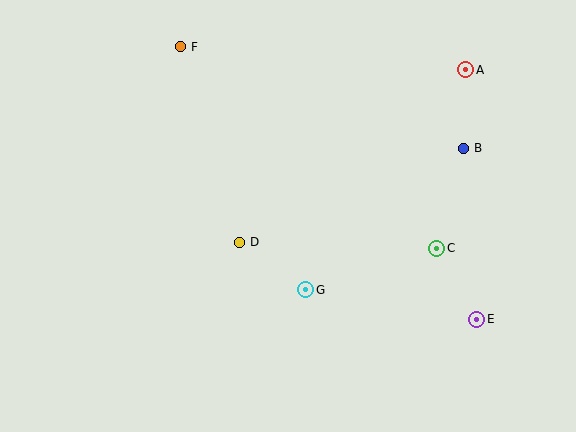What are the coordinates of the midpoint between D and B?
The midpoint between D and B is at (352, 195).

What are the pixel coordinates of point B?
Point B is at (464, 148).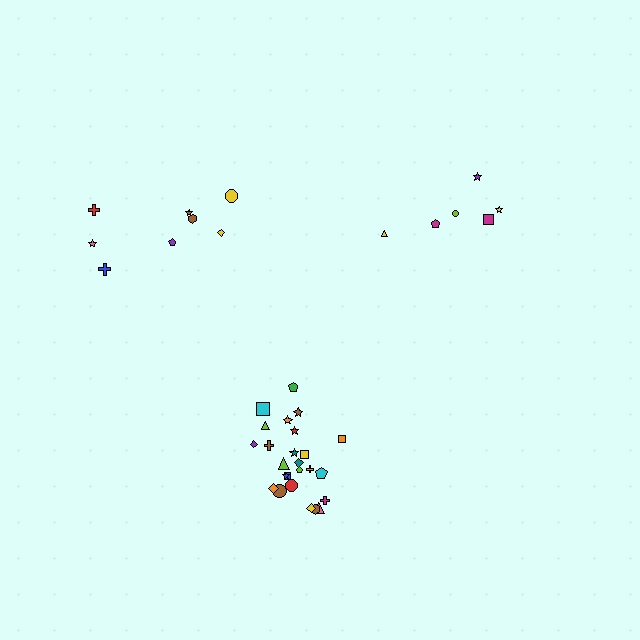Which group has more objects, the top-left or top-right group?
The top-left group.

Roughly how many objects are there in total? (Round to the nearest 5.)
Roughly 40 objects in total.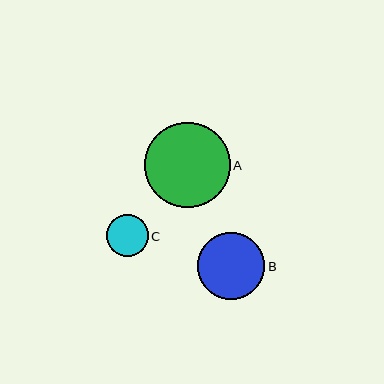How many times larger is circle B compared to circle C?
Circle B is approximately 1.6 times the size of circle C.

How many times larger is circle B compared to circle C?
Circle B is approximately 1.6 times the size of circle C.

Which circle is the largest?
Circle A is the largest with a size of approximately 85 pixels.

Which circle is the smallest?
Circle C is the smallest with a size of approximately 42 pixels.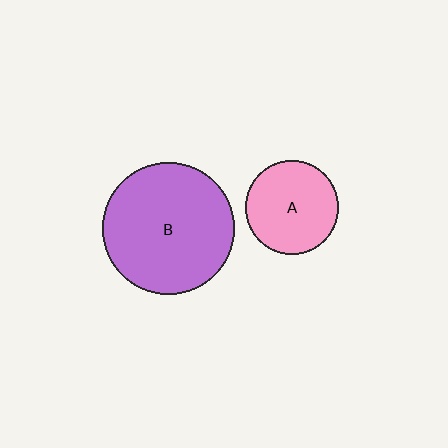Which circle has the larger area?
Circle B (purple).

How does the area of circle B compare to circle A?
Approximately 2.0 times.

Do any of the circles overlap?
No, none of the circles overlap.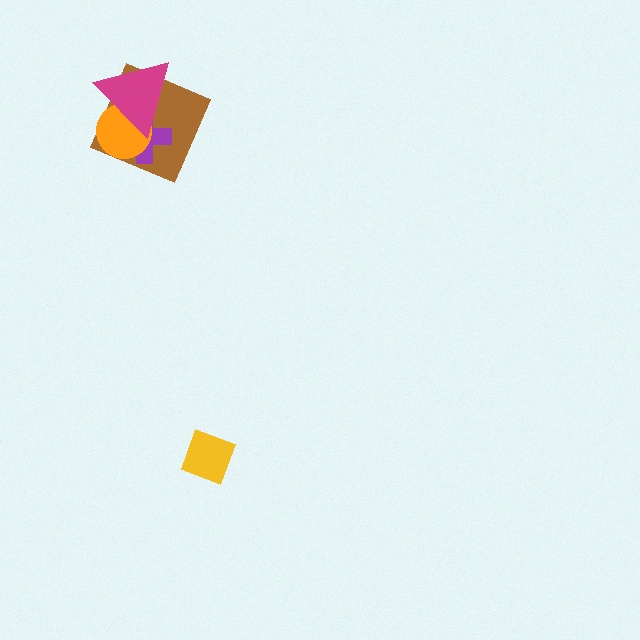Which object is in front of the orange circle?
The magenta triangle is in front of the orange circle.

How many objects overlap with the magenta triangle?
3 objects overlap with the magenta triangle.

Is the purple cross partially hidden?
Yes, it is partially covered by another shape.